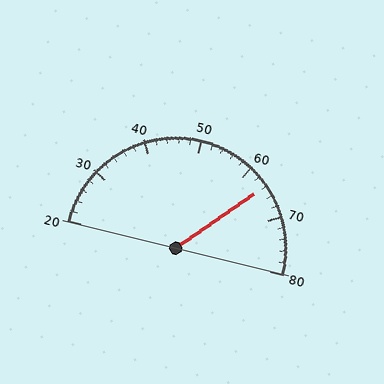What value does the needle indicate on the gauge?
The needle indicates approximately 64.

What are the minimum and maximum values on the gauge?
The gauge ranges from 20 to 80.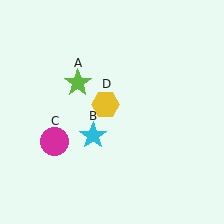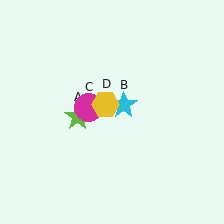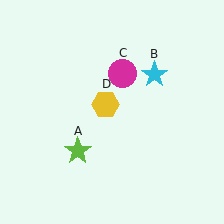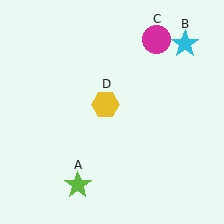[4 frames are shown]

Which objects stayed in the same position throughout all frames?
Yellow hexagon (object D) remained stationary.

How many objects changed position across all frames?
3 objects changed position: lime star (object A), cyan star (object B), magenta circle (object C).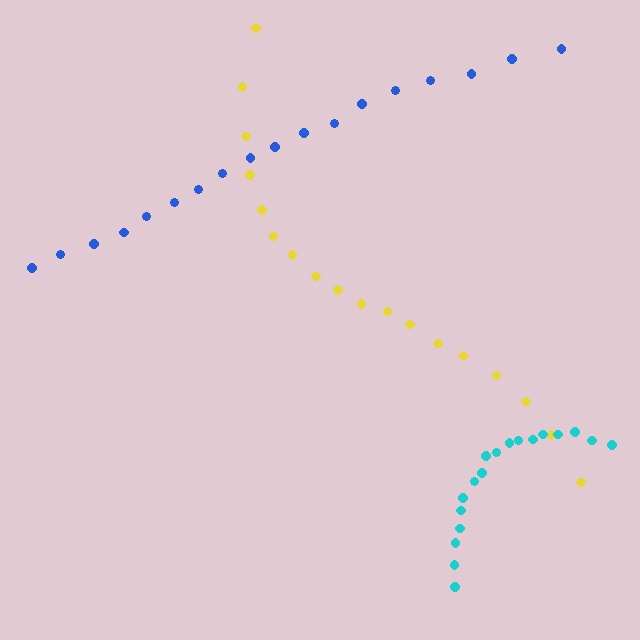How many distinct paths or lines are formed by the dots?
There are 3 distinct paths.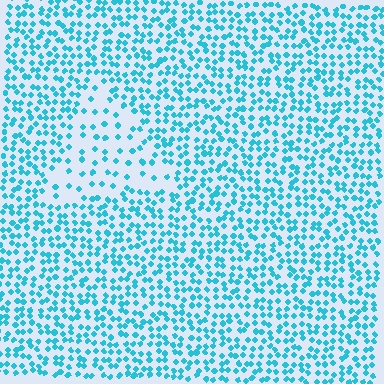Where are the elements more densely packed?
The elements are more densely packed outside the triangle boundary.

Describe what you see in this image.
The image contains small cyan elements arranged at two different densities. A triangle-shaped region is visible where the elements are less densely packed than the surrounding area.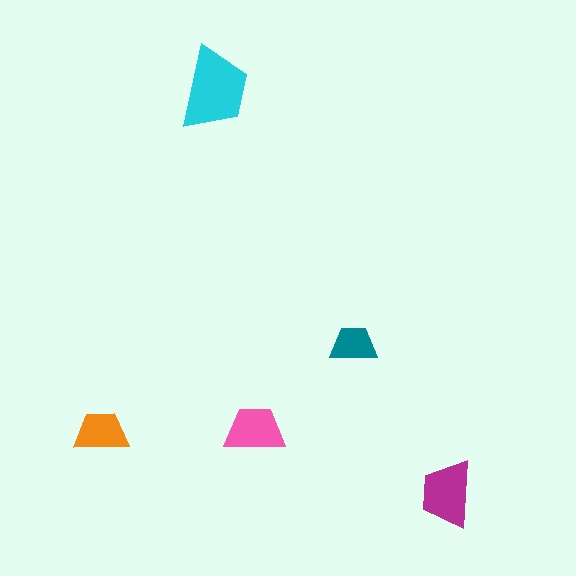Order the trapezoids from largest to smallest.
the cyan one, the magenta one, the pink one, the orange one, the teal one.